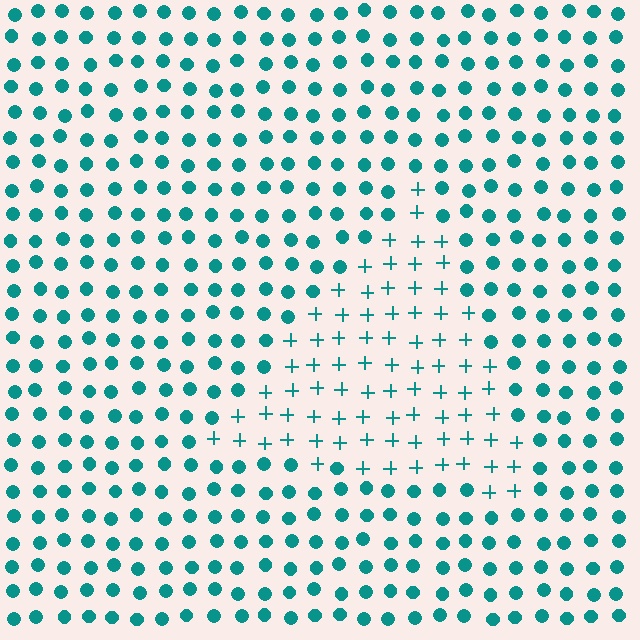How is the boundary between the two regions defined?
The boundary is defined by a change in element shape: plus signs inside vs. circles outside. All elements share the same color and spacing.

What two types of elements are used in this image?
The image uses plus signs inside the triangle region and circles outside it.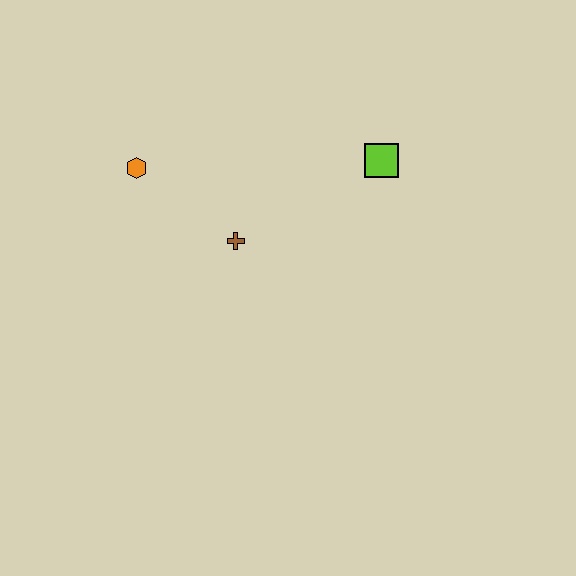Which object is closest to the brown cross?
The orange hexagon is closest to the brown cross.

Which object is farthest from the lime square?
The orange hexagon is farthest from the lime square.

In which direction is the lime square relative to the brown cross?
The lime square is to the right of the brown cross.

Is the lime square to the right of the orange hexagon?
Yes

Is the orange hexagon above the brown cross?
Yes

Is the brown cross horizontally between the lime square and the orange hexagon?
Yes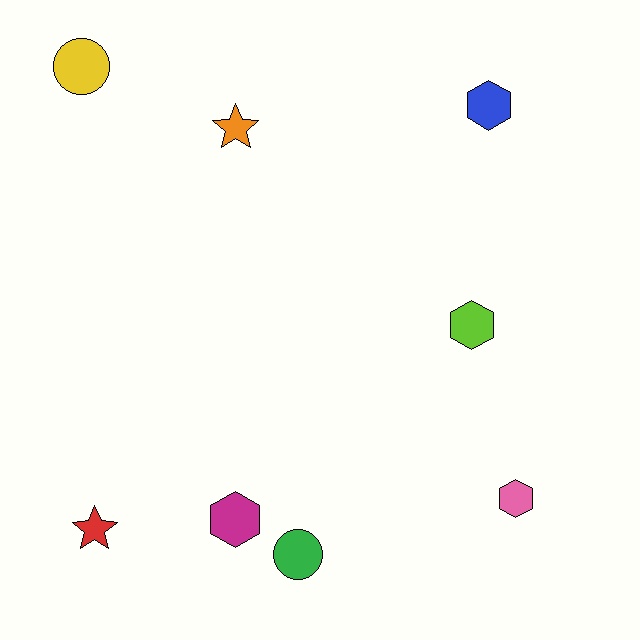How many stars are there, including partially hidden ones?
There are 2 stars.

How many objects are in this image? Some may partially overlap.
There are 8 objects.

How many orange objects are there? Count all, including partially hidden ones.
There is 1 orange object.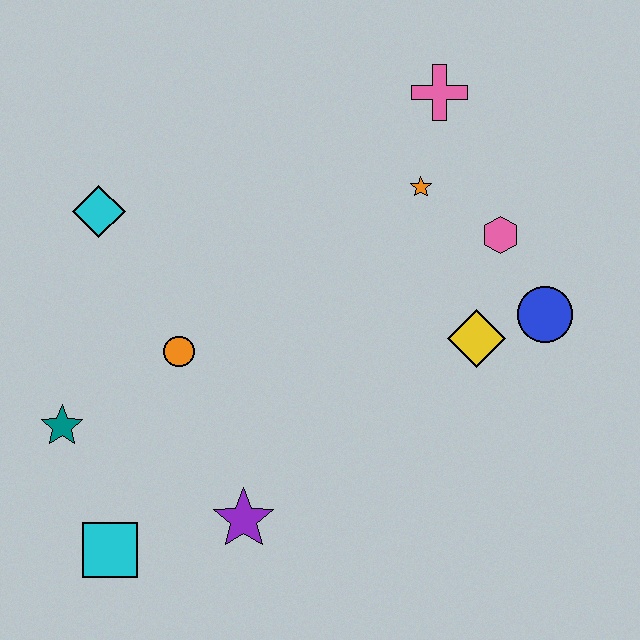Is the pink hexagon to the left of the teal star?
No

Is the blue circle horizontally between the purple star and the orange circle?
No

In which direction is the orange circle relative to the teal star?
The orange circle is to the right of the teal star.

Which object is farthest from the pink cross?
The cyan square is farthest from the pink cross.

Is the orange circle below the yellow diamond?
Yes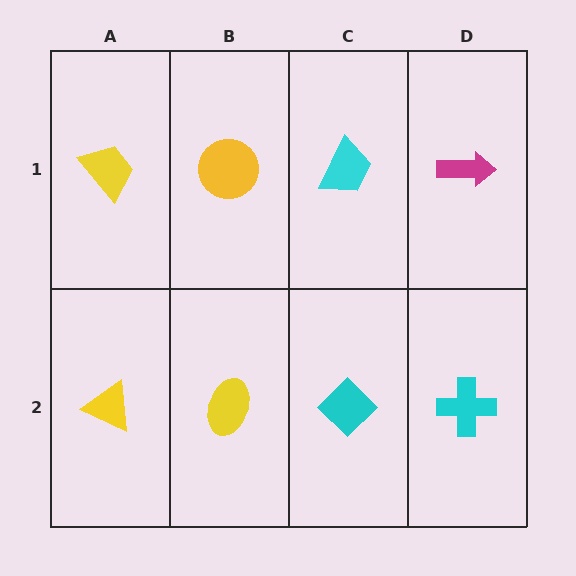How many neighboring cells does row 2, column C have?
3.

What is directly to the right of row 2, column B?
A cyan diamond.